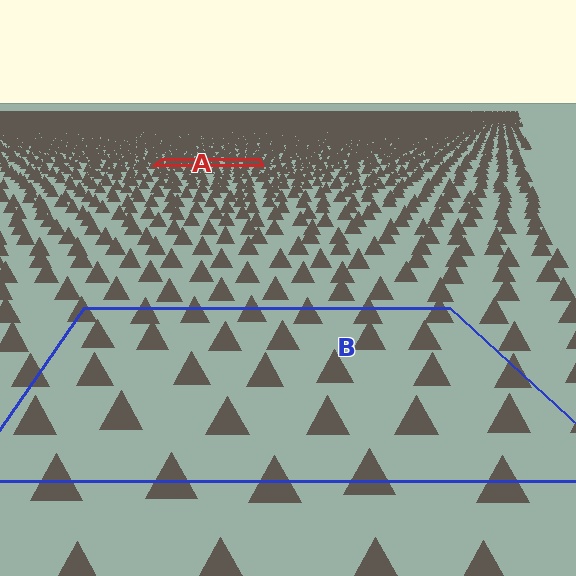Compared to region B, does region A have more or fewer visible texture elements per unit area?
Region A has more texture elements per unit area — they are packed more densely because it is farther away.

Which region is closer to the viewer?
Region B is closer. The texture elements there are larger and more spread out.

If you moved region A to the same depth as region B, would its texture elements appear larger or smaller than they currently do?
They would appear larger. At a closer depth, the same texture elements are projected at a bigger on-screen size.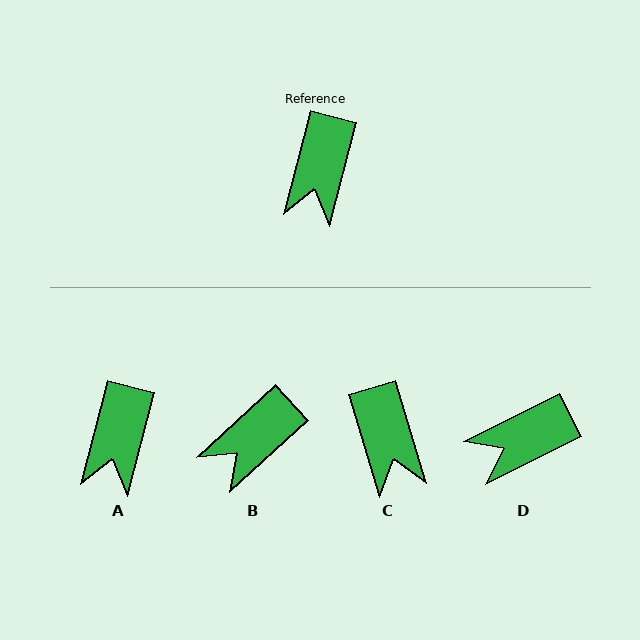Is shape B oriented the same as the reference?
No, it is off by about 33 degrees.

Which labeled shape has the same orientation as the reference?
A.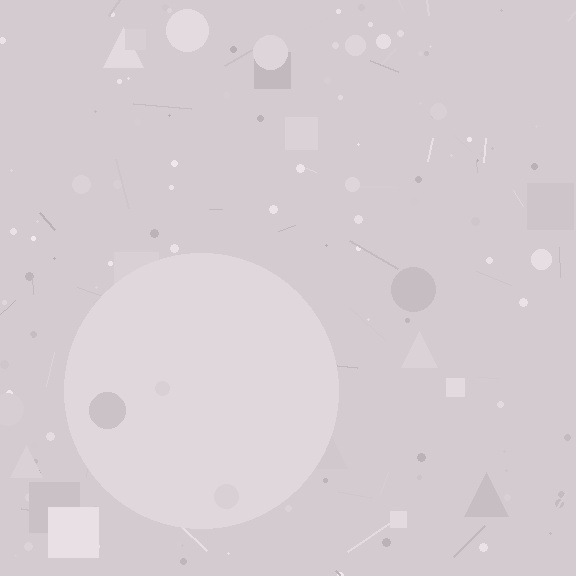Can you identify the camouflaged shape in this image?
The camouflaged shape is a circle.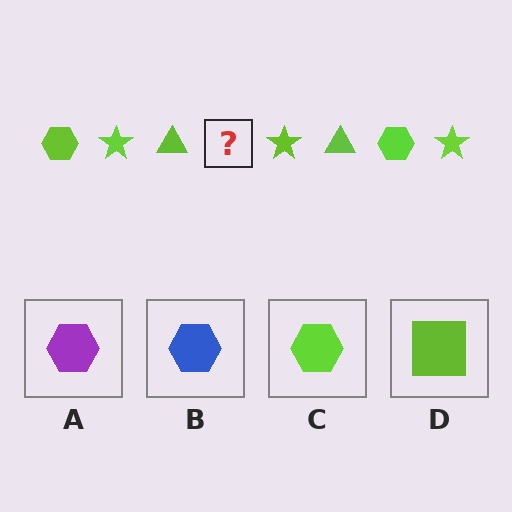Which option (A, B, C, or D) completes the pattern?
C.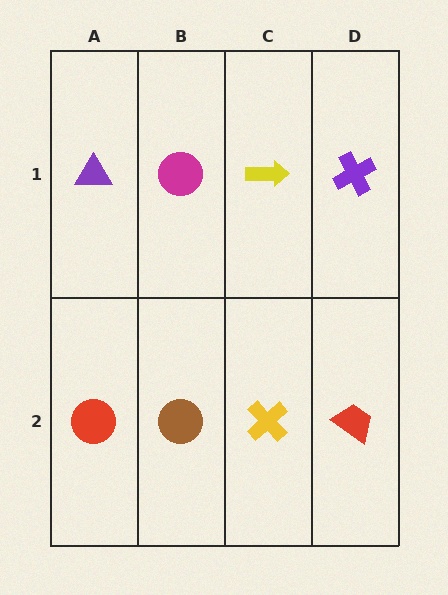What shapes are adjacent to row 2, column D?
A purple cross (row 1, column D), a yellow cross (row 2, column C).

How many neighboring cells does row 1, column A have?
2.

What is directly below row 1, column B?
A brown circle.